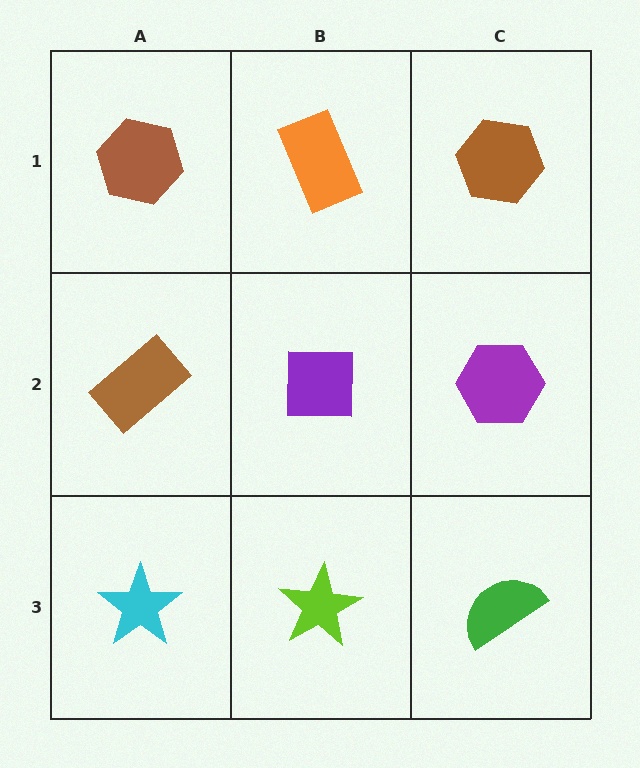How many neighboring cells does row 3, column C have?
2.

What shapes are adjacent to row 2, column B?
An orange rectangle (row 1, column B), a lime star (row 3, column B), a brown rectangle (row 2, column A), a purple hexagon (row 2, column C).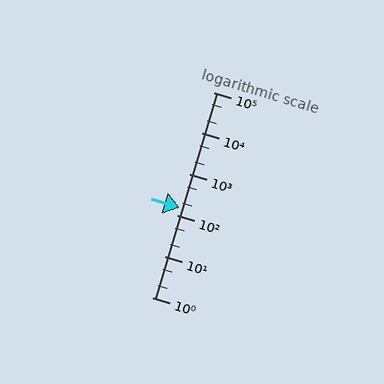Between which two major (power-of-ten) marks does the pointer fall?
The pointer is between 100 and 1000.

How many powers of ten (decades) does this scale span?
The scale spans 5 decades, from 1 to 100000.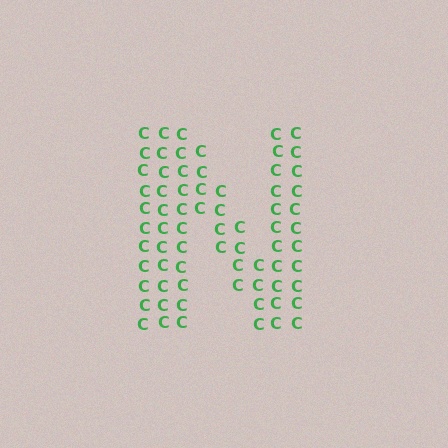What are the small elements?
The small elements are letter C's.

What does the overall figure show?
The overall figure shows the letter N.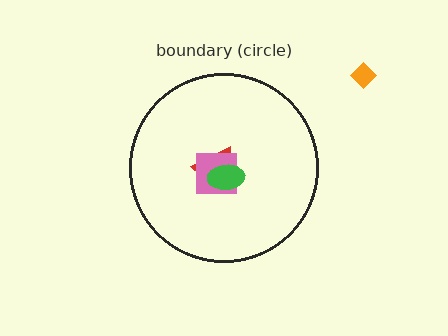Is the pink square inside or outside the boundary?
Inside.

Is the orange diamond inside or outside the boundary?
Outside.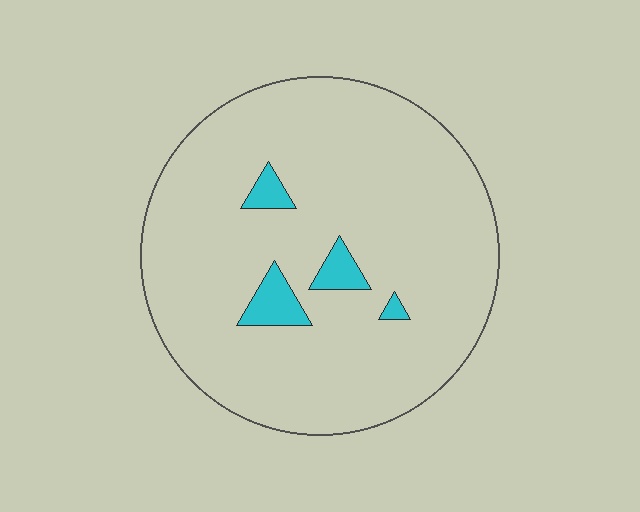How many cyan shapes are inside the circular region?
4.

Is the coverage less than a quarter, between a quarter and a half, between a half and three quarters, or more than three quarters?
Less than a quarter.